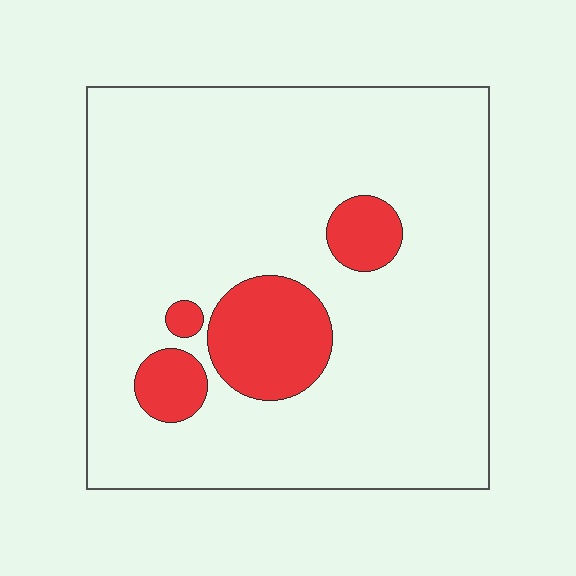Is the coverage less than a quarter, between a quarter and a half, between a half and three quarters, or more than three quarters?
Less than a quarter.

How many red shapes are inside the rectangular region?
4.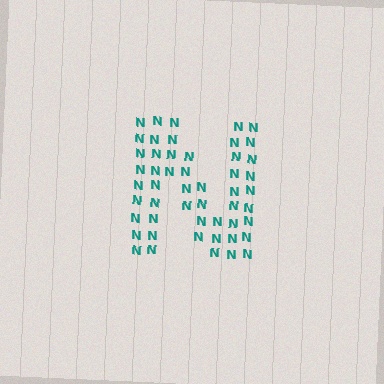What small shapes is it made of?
It is made of small letter N's.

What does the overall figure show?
The overall figure shows the letter N.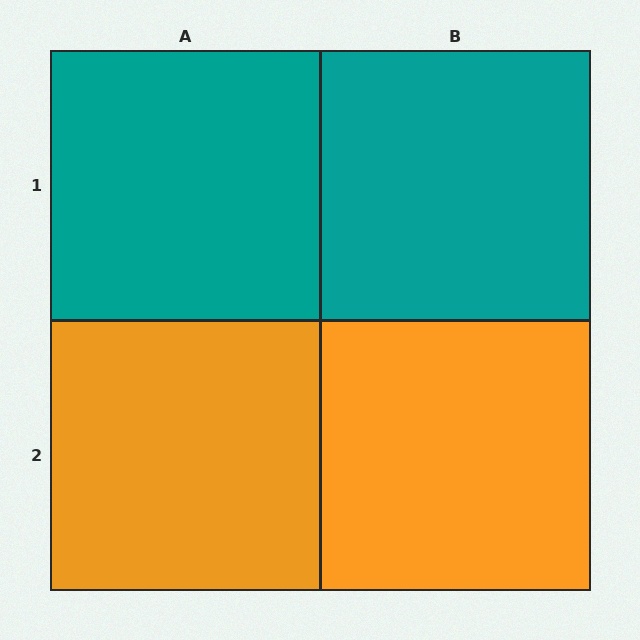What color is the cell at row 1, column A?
Teal.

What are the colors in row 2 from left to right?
Orange, orange.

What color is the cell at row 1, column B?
Teal.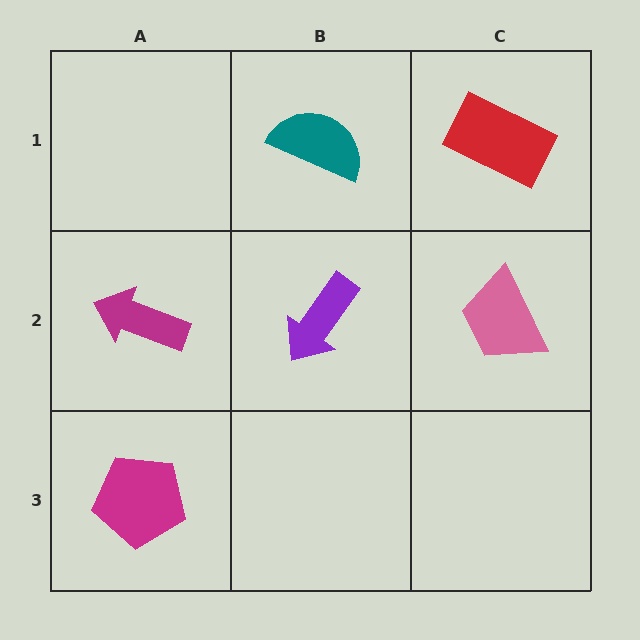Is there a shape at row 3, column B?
No, that cell is empty.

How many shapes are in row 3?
1 shape.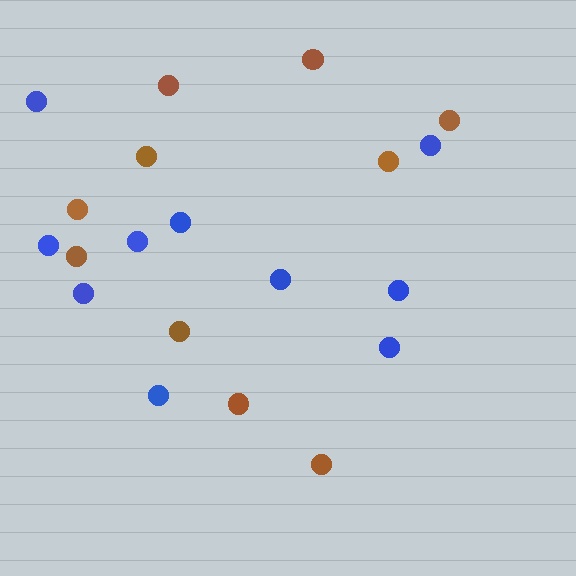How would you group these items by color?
There are 2 groups: one group of brown circles (10) and one group of blue circles (10).